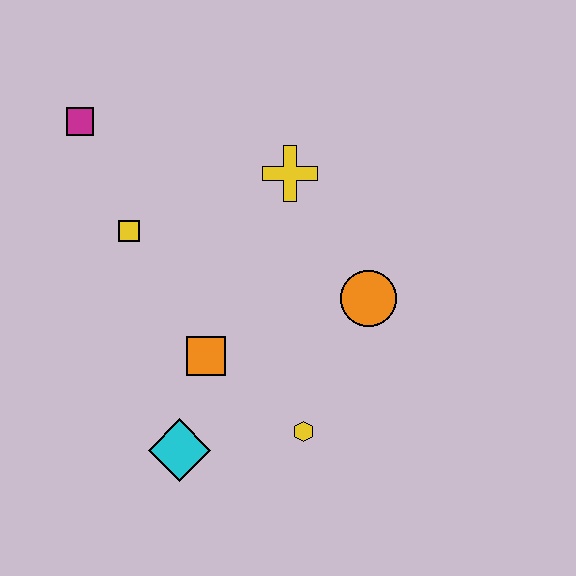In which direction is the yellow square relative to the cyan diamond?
The yellow square is above the cyan diamond.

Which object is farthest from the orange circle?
The magenta square is farthest from the orange circle.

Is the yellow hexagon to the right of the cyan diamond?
Yes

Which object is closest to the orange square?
The cyan diamond is closest to the orange square.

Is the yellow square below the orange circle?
No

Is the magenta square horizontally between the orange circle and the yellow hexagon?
No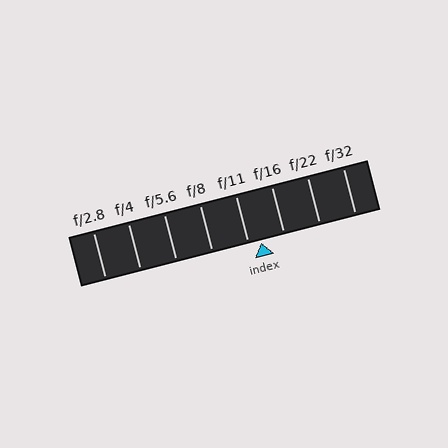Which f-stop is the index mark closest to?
The index mark is closest to f/11.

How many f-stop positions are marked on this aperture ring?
There are 8 f-stop positions marked.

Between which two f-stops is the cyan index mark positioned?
The index mark is between f/11 and f/16.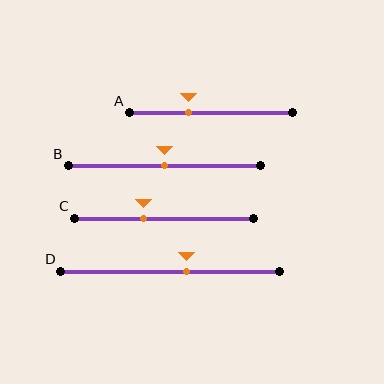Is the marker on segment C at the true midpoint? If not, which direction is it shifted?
No, the marker on segment C is shifted to the left by about 12% of the segment length.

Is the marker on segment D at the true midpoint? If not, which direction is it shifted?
No, the marker on segment D is shifted to the right by about 8% of the segment length.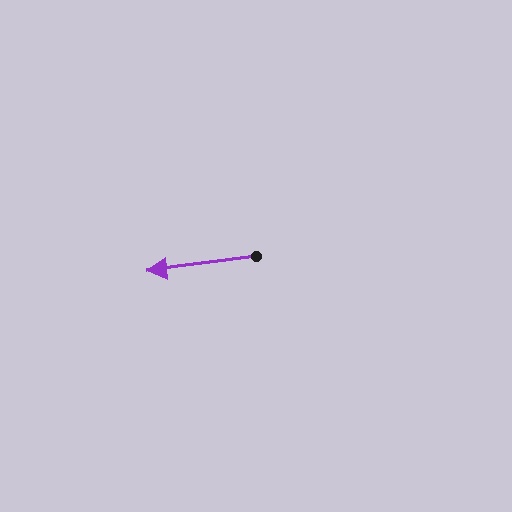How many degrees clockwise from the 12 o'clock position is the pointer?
Approximately 262 degrees.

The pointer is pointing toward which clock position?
Roughly 9 o'clock.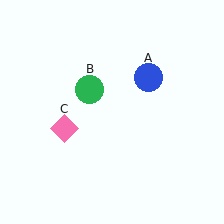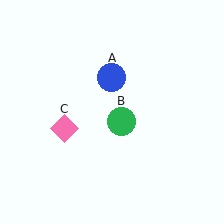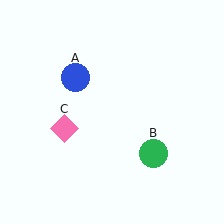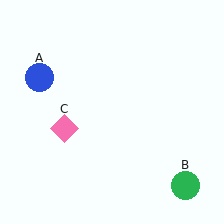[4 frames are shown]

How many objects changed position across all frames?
2 objects changed position: blue circle (object A), green circle (object B).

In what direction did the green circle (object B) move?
The green circle (object B) moved down and to the right.